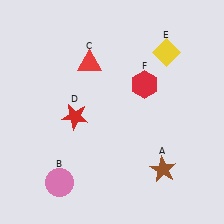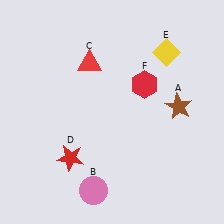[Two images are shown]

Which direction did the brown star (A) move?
The brown star (A) moved up.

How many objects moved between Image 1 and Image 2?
3 objects moved between the two images.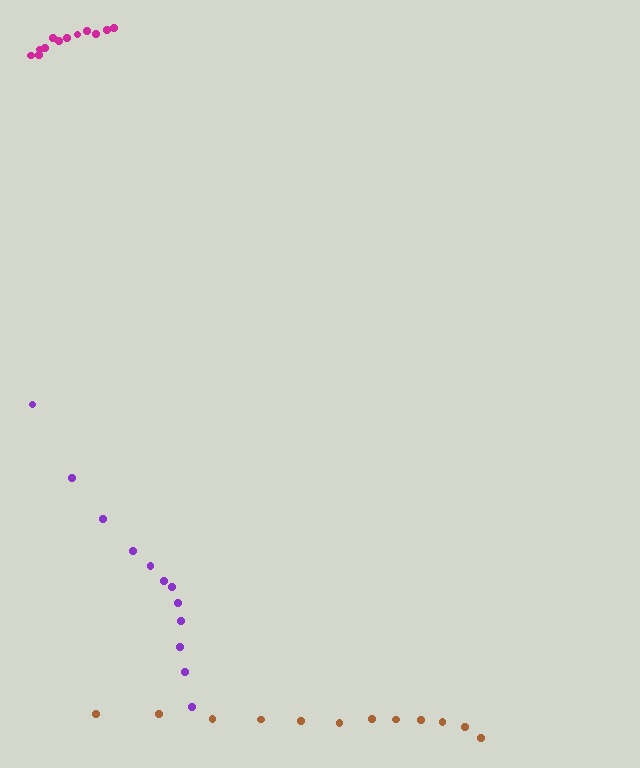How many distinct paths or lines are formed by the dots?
There are 3 distinct paths.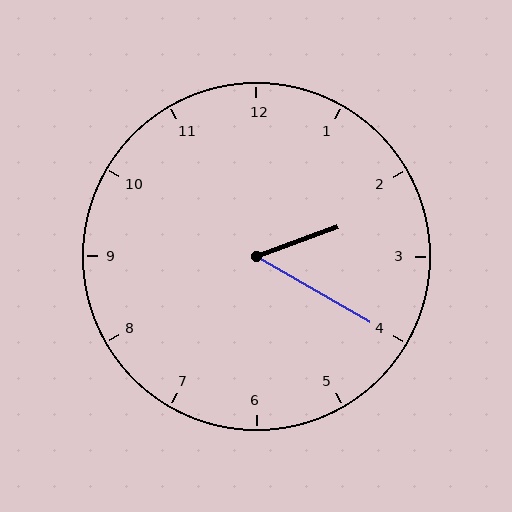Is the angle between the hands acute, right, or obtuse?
It is acute.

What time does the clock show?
2:20.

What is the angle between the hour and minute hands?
Approximately 50 degrees.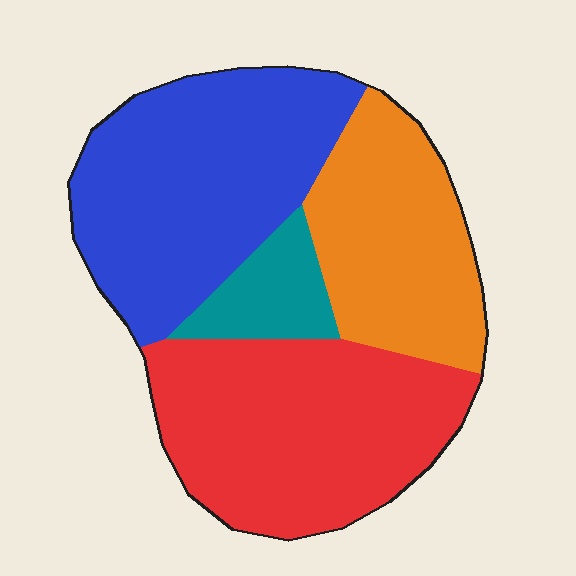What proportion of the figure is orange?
Orange takes up about one quarter (1/4) of the figure.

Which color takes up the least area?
Teal, at roughly 10%.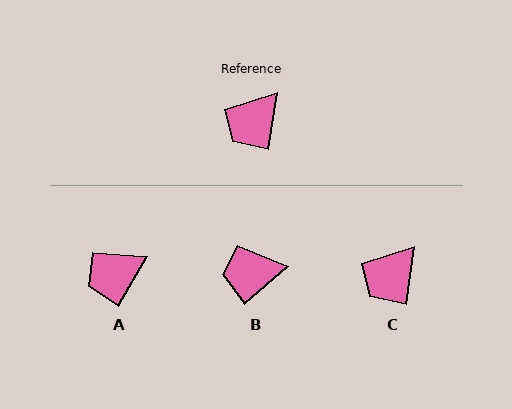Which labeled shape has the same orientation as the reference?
C.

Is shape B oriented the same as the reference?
No, it is off by about 41 degrees.